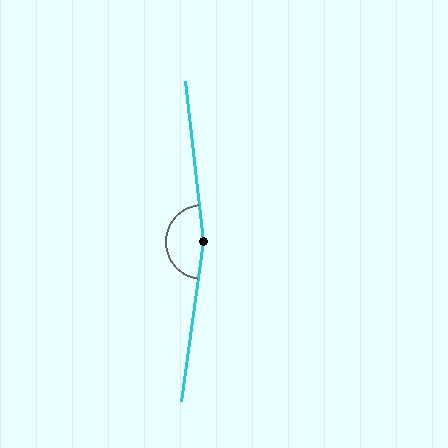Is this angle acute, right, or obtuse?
It is obtuse.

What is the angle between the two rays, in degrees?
Approximately 166 degrees.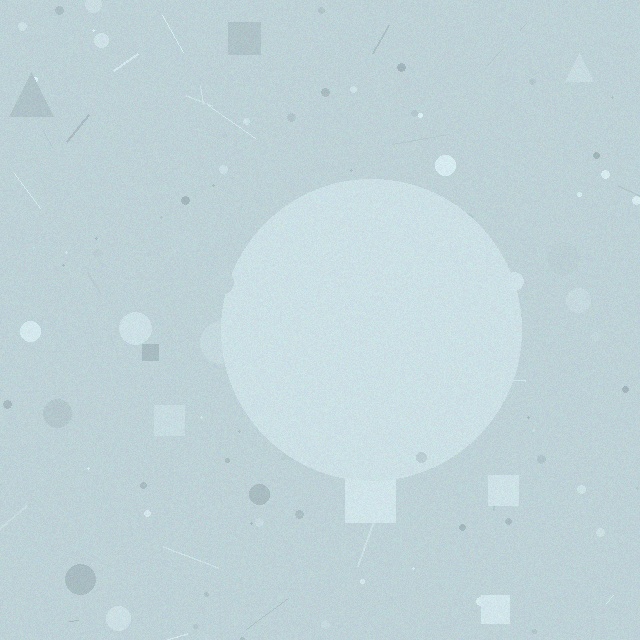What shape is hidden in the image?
A circle is hidden in the image.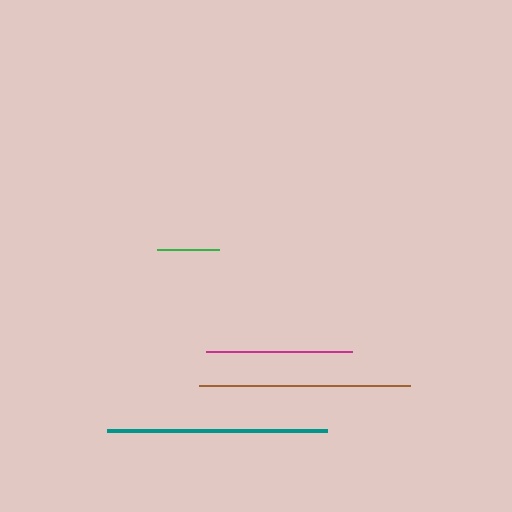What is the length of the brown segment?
The brown segment is approximately 211 pixels long.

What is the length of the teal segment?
The teal segment is approximately 220 pixels long.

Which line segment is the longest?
The teal line is the longest at approximately 220 pixels.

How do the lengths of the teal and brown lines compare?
The teal and brown lines are approximately the same length.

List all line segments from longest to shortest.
From longest to shortest: teal, brown, magenta, green.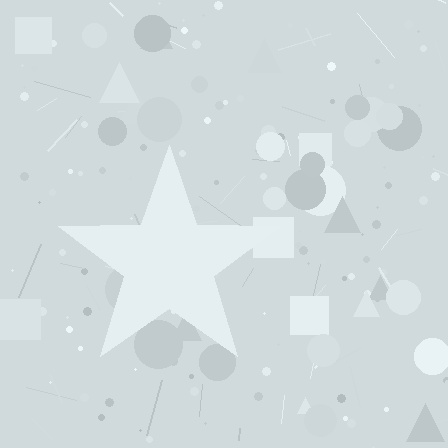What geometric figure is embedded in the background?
A star is embedded in the background.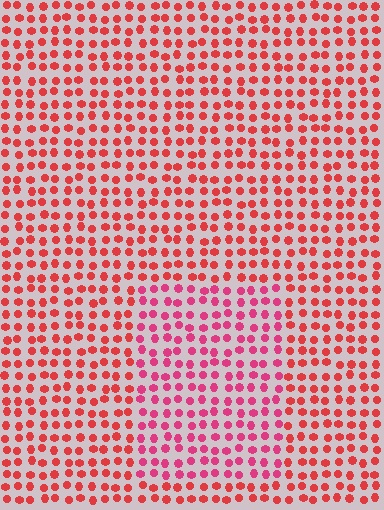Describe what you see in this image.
The image is filled with small red elements in a uniform arrangement. A rectangle-shaped region is visible where the elements are tinted to a slightly different hue, forming a subtle color boundary.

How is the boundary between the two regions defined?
The boundary is defined purely by a slight shift in hue (about 25 degrees). Spacing, size, and orientation are identical on both sides.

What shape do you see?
I see a rectangle.